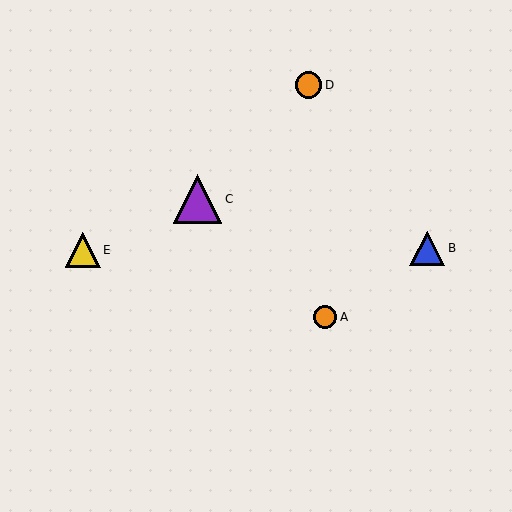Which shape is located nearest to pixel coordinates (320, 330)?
The orange circle (labeled A) at (325, 317) is nearest to that location.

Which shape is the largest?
The purple triangle (labeled C) is the largest.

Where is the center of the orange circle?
The center of the orange circle is at (308, 85).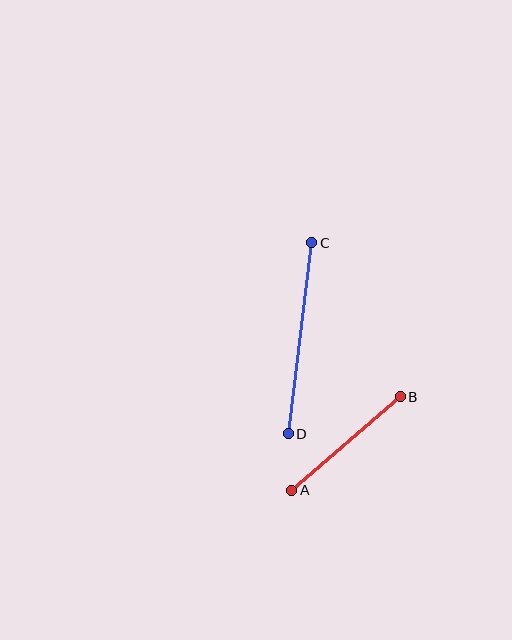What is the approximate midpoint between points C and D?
The midpoint is at approximately (300, 338) pixels.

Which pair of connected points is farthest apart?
Points C and D are farthest apart.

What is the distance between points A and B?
The distance is approximately 143 pixels.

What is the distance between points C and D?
The distance is approximately 192 pixels.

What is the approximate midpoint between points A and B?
The midpoint is at approximately (346, 444) pixels.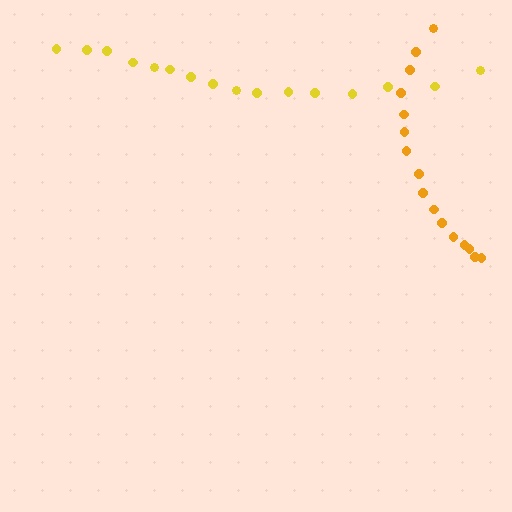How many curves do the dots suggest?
There are 2 distinct paths.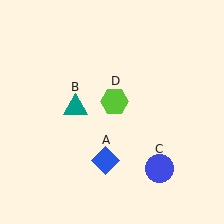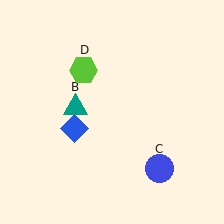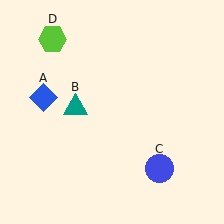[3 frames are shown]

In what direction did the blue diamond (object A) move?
The blue diamond (object A) moved up and to the left.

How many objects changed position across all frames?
2 objects changed position: blue diamond (object A), lime hexagon (object D).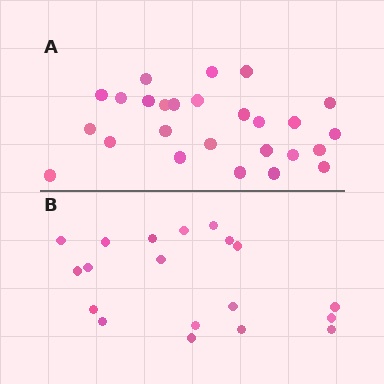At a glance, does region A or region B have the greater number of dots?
Region A (the top region) has more dots.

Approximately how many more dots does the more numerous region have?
Region A has roughly 8 or so more dots than region B.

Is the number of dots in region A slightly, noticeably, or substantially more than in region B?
Region A has noticeably more, but not dramatically so. The ratio is roughly 1.4 to 1.